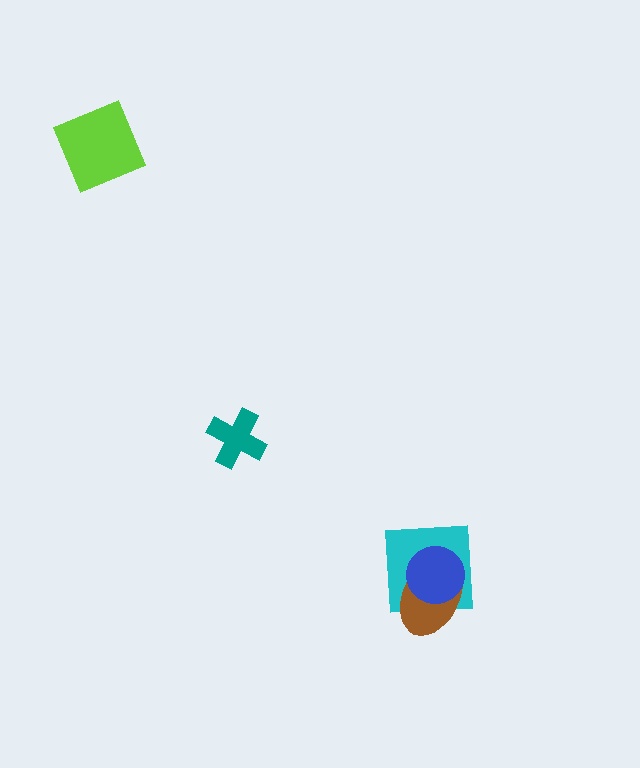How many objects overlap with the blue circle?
2 objects overlap with the blue circle.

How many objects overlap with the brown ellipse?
2 objects overlap with the brown ellipse.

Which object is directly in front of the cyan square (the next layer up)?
The brown ellipse is directly in front of the cyan square.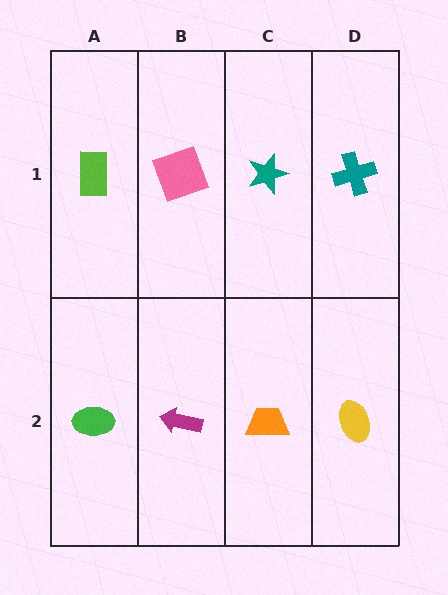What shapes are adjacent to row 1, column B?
A magenta arrow (row 2, column B), a lime rectangle (row 1, column A), a teal star (row 1, column C).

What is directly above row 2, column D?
A teal cross.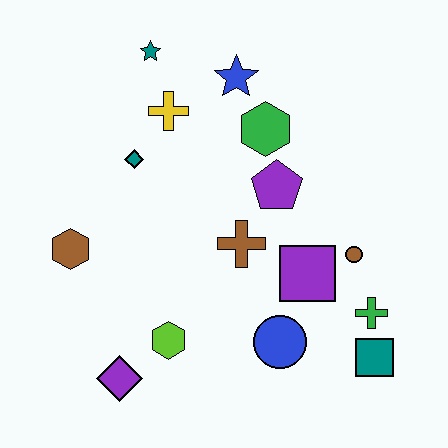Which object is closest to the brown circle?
The purple square is closest to the brown circle.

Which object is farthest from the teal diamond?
The teal square is farthest from the teal diamond.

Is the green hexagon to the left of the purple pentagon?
Yes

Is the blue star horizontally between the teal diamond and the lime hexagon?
No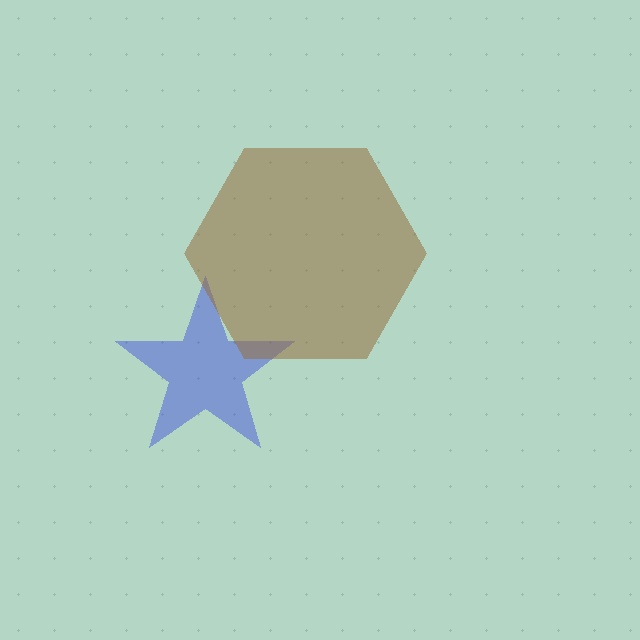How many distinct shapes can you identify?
There are 2 distinct shapes: a blue star, a brown hexagon.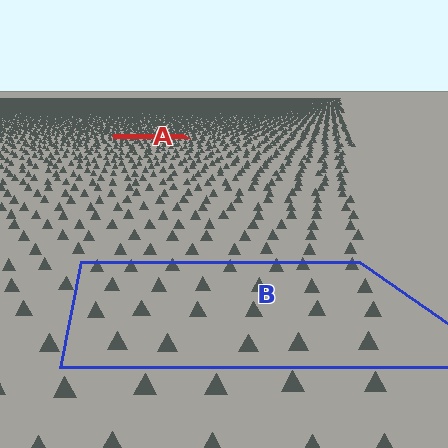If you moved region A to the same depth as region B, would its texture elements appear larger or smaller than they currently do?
They would appear larger. At a closer depth, the same texture elements are projected at a bigger on-screen size.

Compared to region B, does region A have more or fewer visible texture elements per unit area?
Region A has more texture elements per unit area — they are packed more densely because it is farther away.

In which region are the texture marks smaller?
The texture marks are smaller in region A, because it is farther away.